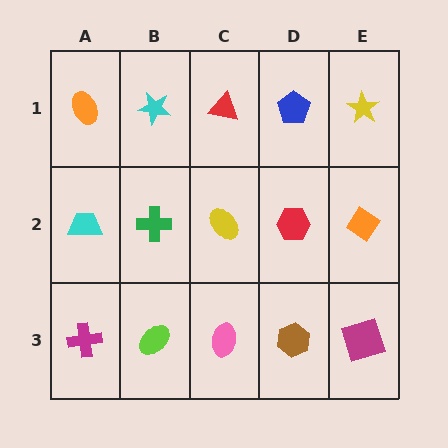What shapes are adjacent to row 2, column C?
A red triangle (row 1, column C), a pink ellipse (row 3, column C), a green cross (row 2, column B), a red hexagon (row 2, column D).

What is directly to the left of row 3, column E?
A brown hexagon.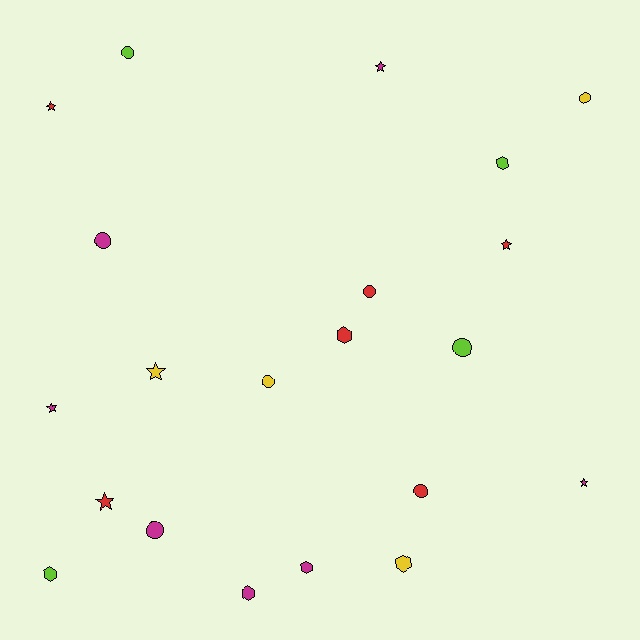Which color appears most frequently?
Magenta, with 7 objects.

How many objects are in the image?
There are 21 objects.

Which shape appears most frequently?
Circle, with 8 objects.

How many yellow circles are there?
There are 2 yellow circles.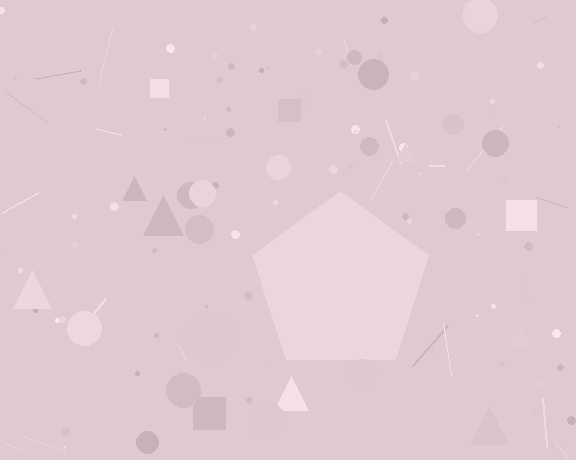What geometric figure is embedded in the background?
A pentagon is embedded in the background.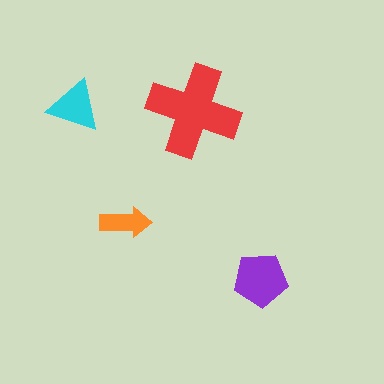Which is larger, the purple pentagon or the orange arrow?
The purple pentagon.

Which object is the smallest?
The orange arrow.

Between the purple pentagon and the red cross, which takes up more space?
The red cross.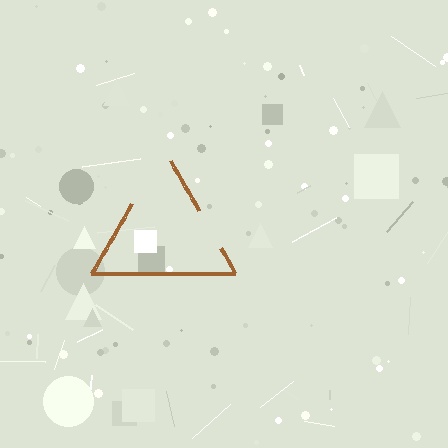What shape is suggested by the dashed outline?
The dashed outline suggests a triangle.